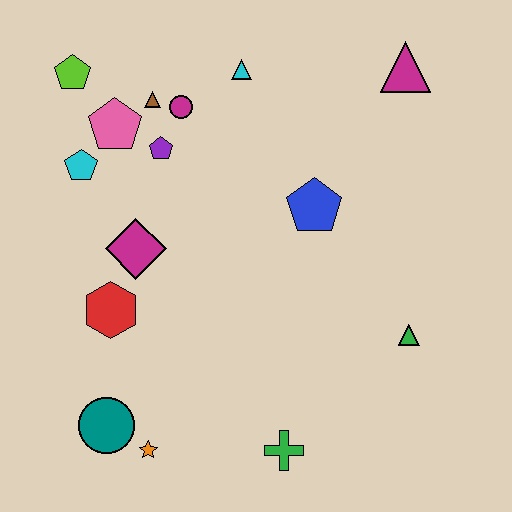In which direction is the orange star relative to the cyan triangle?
The orange star is below the cyan triangle.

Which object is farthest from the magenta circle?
The green cross is farthest from the magenta circle.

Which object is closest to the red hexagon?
The magenta diamond is closest to the red hexagon.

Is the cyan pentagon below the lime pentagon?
Yes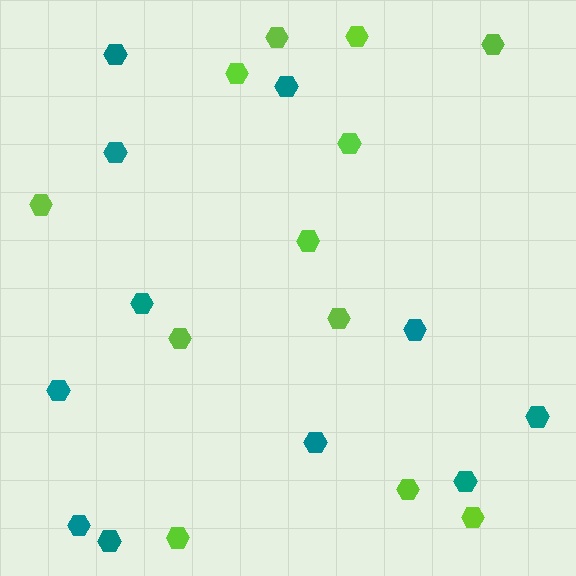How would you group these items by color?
There are 2 groups: one group of teal hexagons (11) and one group of lime hexagons (12).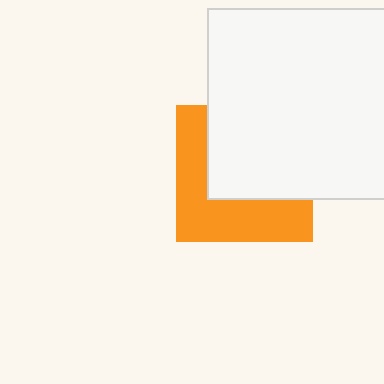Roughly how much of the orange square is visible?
About half of it is visible (roughly 47%).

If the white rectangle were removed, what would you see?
You would see the complete orange square.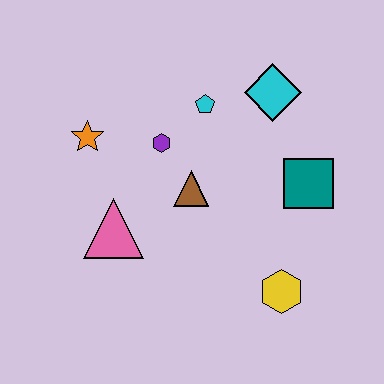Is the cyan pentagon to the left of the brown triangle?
No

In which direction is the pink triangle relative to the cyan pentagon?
The pink triangle is below the cyan pentagon.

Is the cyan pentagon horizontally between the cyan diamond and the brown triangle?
Yes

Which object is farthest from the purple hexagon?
The yellow hexagon is farthest from the purple hexagon.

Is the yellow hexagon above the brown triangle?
No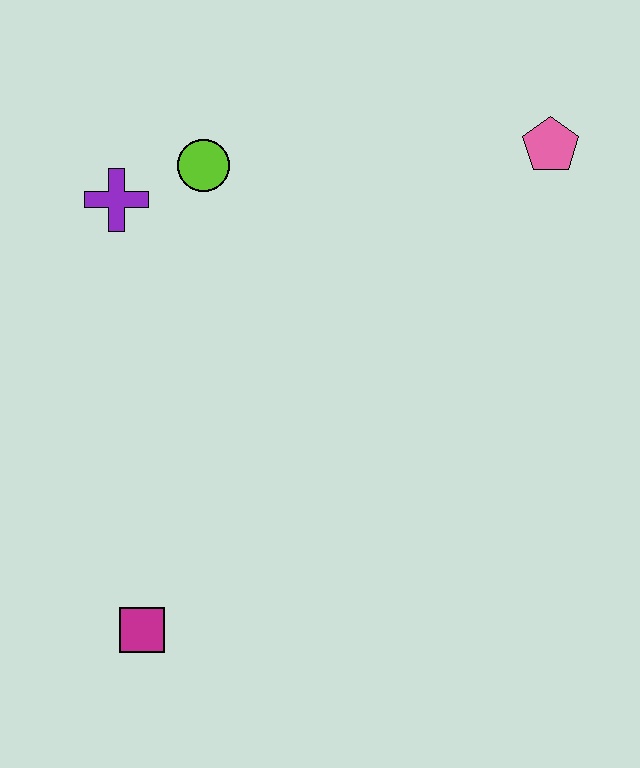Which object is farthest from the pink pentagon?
The magenta square is farthest from the pink pentagon.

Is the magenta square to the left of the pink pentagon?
Yes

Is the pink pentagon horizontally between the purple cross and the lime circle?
No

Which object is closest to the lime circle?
The purple cross is closest to the lime circle.